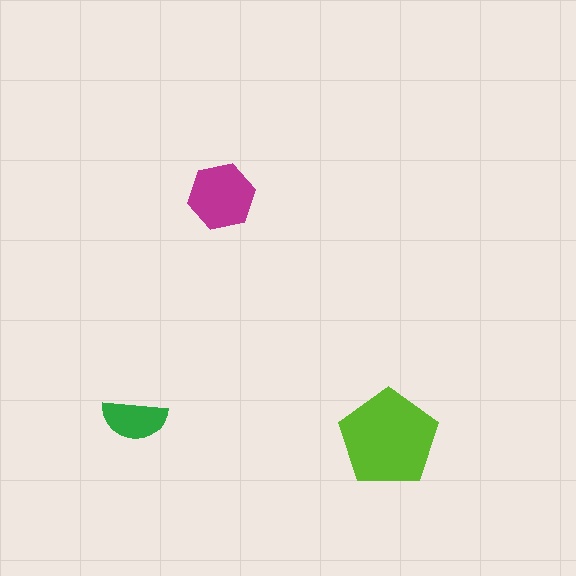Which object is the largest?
The lime pentagon.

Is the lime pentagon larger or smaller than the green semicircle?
Larger.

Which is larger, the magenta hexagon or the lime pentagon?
The lime pentagon.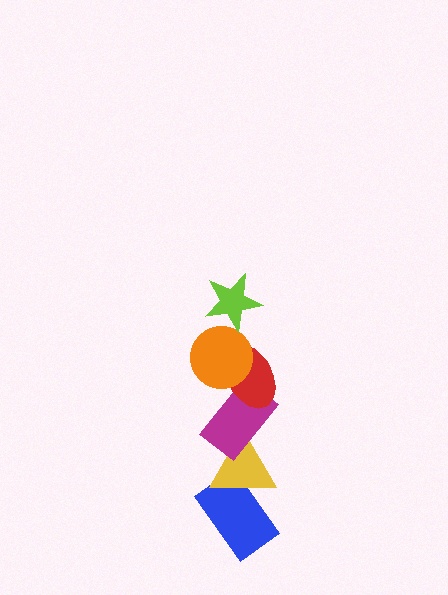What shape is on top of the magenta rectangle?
The red ellipse is on top of the magenta rectangle.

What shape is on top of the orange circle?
The lime star is on top of the orange circle.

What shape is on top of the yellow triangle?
The magenta rectangle is on top of the yellow triangle.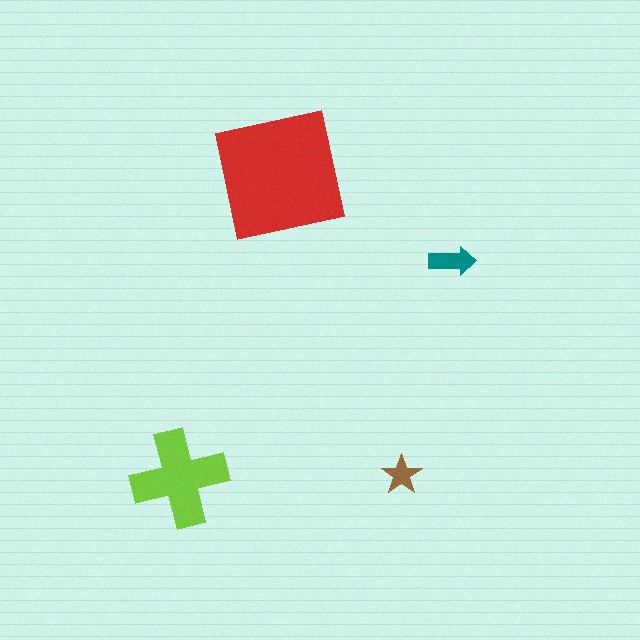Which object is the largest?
The red square.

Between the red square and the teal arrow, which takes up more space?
The red square.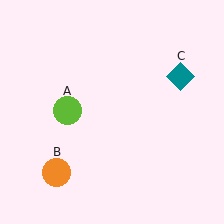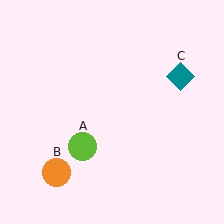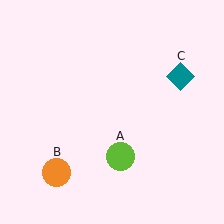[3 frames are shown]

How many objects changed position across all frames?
1 object changed position: lime circle (object A).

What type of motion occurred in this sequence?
The lime circle (object A) rotated counterclockwise around the center of the scene.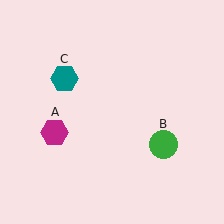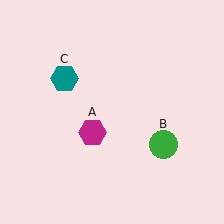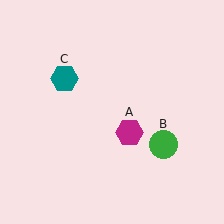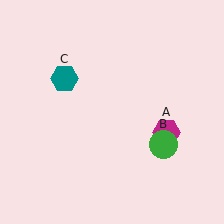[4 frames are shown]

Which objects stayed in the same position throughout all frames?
Green circle (object B) and teal hexagon (object C) remained stationary.